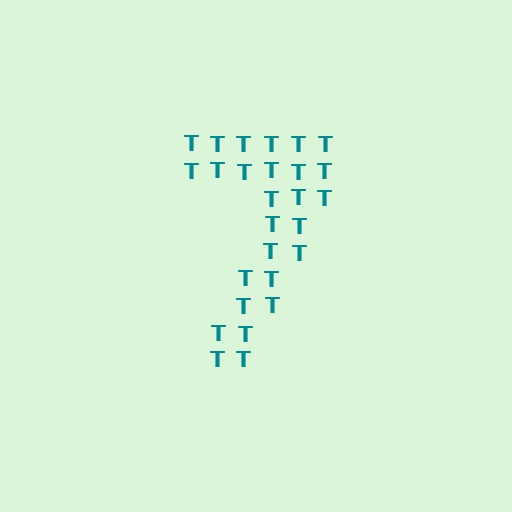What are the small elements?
The small elements are letter T's.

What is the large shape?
The large shape is the digit 7.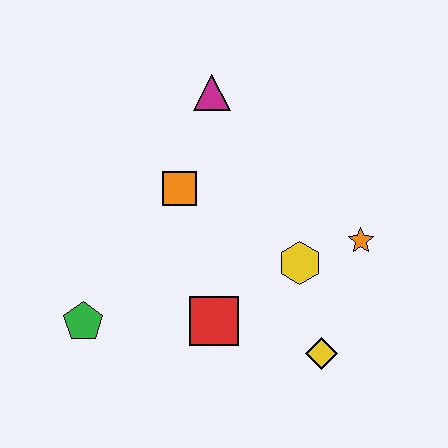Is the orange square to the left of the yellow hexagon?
Yes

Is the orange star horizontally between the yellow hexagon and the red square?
No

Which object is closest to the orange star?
The yellow hexagon is closest to the orange star.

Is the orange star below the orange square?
Yes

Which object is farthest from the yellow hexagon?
The green pentagon is farthest from the yellow hexagon.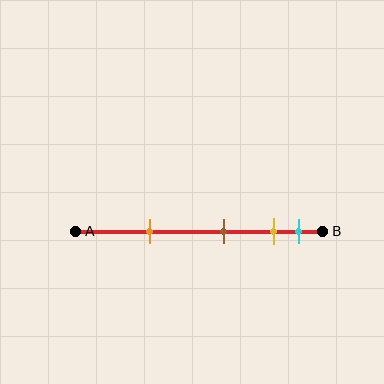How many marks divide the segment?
There are 4 marks dividing the segment.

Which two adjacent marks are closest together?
The yellow and cyan marks are the closest adjacent pair.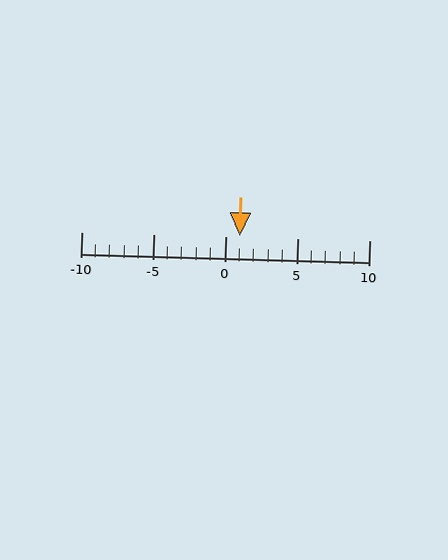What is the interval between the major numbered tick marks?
The major tick marks are spaced 5 units apart.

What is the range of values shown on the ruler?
The ruler shows values from -10 to 10.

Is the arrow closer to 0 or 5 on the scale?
The arrow is closer to 0.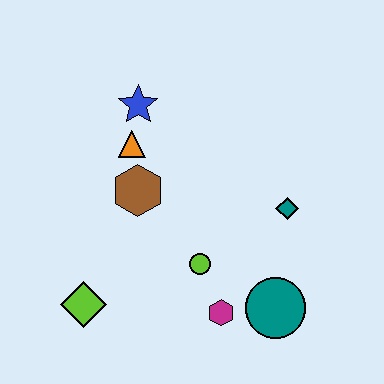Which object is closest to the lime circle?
The magenta hexagon is closest to the lime circle.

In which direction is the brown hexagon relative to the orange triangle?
The brown hexagon is below the orange triangle.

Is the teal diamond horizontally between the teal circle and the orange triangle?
No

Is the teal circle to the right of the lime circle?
Yes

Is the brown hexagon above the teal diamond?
Yes